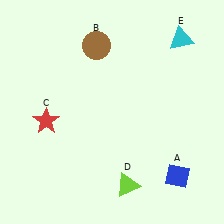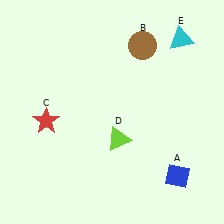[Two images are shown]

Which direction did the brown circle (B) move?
The brown circle (B) moved right.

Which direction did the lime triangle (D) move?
The lime triangle (D) moved up.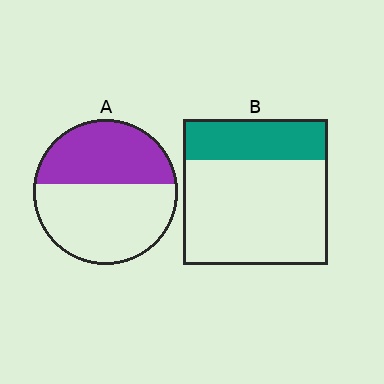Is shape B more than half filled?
No.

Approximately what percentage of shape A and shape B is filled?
A is approximately 45% and B is approximately 30%.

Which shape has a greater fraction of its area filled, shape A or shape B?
Shape A.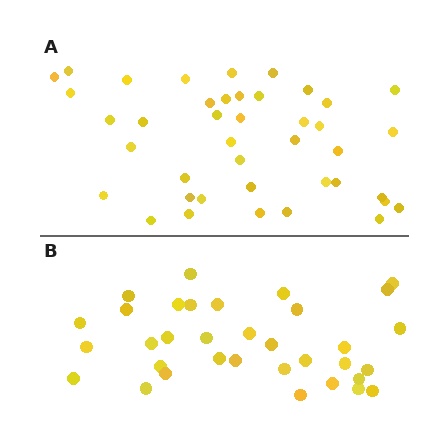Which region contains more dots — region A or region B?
Region A (the top region) has more dots.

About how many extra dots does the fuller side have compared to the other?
Region A has roughly 8 or so more dots than region B.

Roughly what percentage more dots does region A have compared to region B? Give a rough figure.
About 20% more.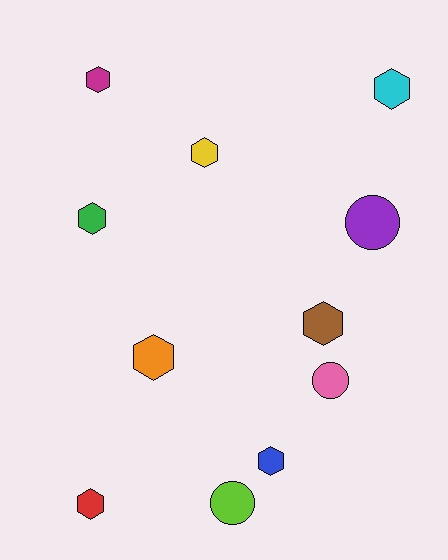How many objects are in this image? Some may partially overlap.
There are 11 objects.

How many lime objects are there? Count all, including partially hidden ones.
There is 1 lime object.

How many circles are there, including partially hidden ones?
There are 3 circles.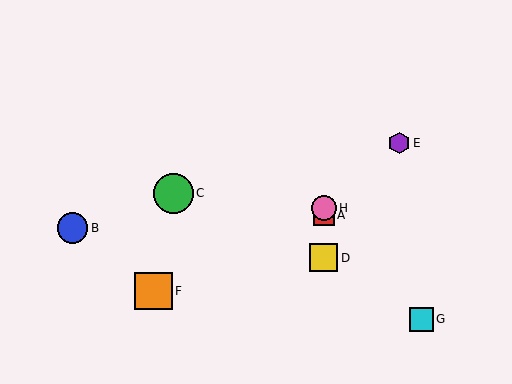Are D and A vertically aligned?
Yes, both are at x≈324.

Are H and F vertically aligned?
No, H is at x≈324 and F is at x≈153.